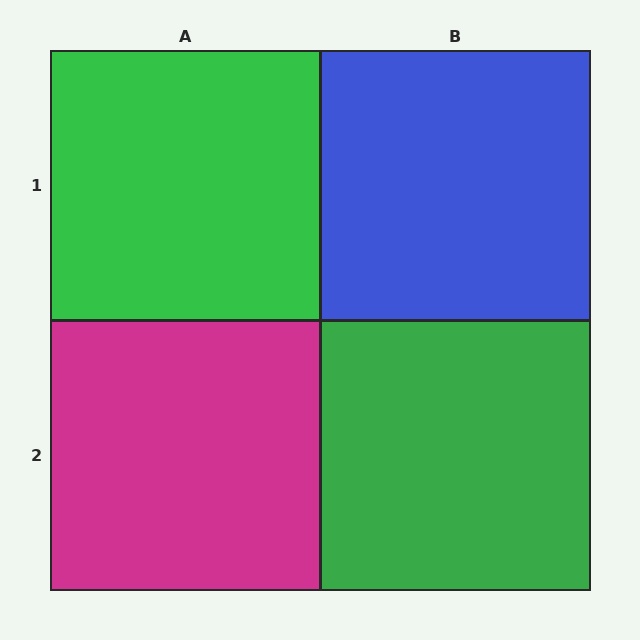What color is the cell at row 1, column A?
Green.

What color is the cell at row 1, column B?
Blue.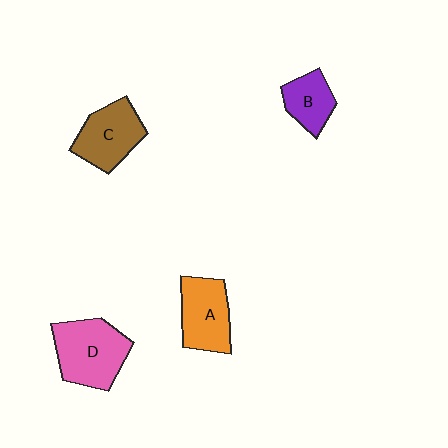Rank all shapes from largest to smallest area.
From largest to smallest: D (pink), C (brown), A (orange), B (purple).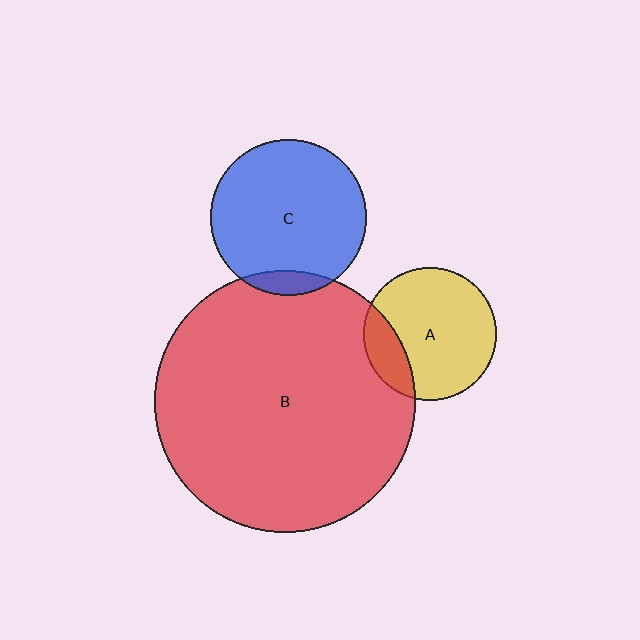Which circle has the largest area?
Circle B (red).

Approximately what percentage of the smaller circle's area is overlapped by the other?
Approximately 10%.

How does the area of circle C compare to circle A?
Approximately 1.4 times.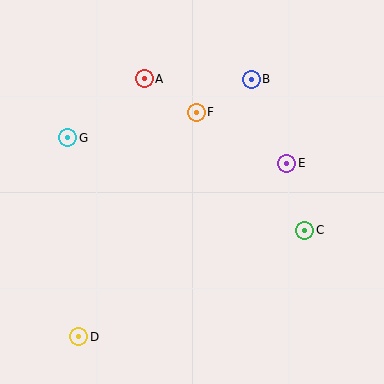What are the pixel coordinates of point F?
Point F is at (196, 112).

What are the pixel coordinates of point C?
Point C is at (305, 230).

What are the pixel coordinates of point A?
Point A is at (144, 79).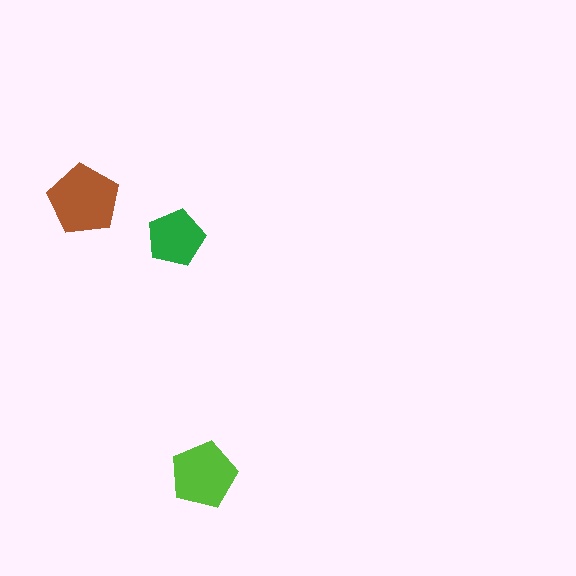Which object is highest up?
The brown pentagon is topmost.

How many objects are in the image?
There are 3 objects in the image.